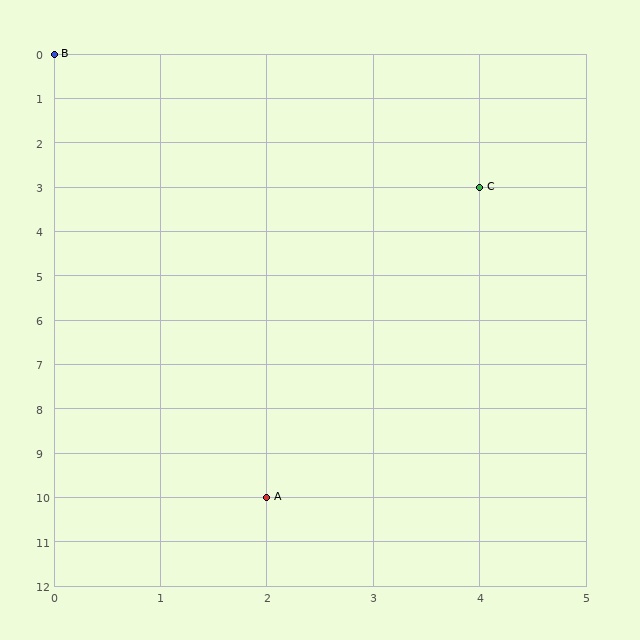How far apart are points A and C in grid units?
Points A and C are 2 columns and 7 rows apart (about 7.3 grid units diagonally).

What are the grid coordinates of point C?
Point C is at grid coordinates (4, 3).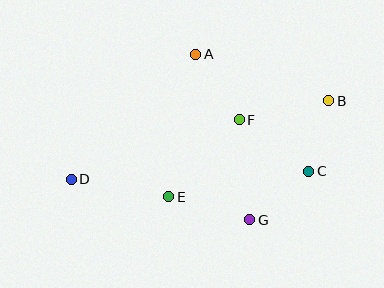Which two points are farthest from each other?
Points B and D are farthest from each other.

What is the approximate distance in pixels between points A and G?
The distance between A and G is approximately 174 pixels.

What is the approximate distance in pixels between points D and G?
The distance between D and G is approximately 183 pixels.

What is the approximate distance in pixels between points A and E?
The distance between A and E is approximately 145 pixels.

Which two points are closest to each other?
Points B and C are closest to each other.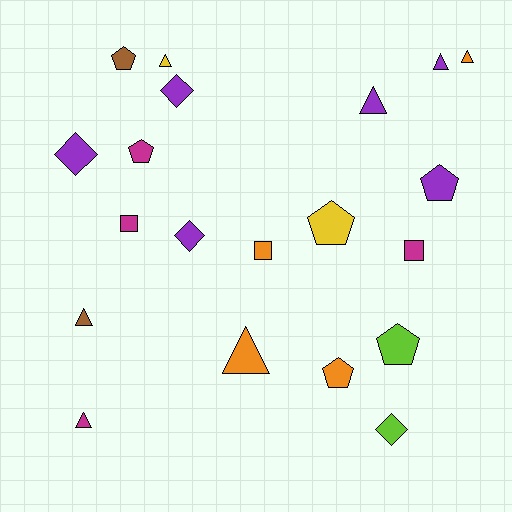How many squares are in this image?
There are 3 squares.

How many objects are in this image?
There are 20 objects.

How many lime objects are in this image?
There are 2 lime objects.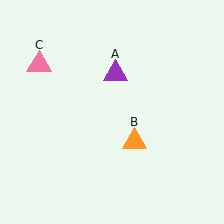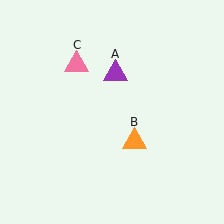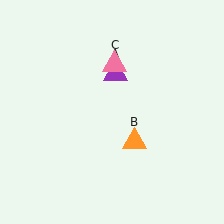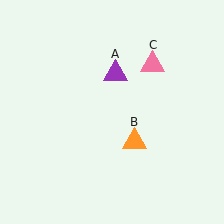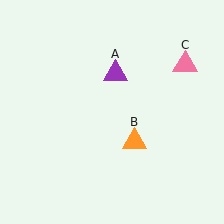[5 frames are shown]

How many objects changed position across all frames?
1 object changed position: pink triangle (object C).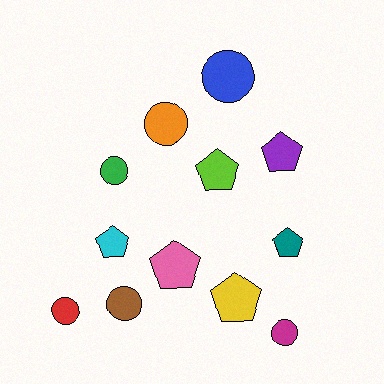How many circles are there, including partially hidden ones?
There are 6 circles.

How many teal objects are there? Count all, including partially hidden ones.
There is 1 teal object.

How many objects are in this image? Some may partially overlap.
There are 12 objects.